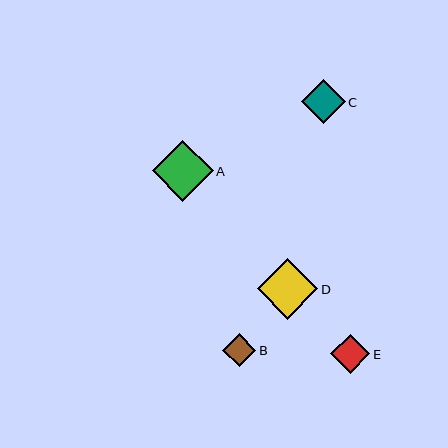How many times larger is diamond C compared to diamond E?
Diamond C is approximately 1.1 times the size of diamond E.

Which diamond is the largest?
Diamond A is the largest with a size of approximately 61 pixels.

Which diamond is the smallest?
Diamond B is the smallest with a size of approximately 33 pixels.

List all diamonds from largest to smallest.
From largest to smallest: A, D, C, E, B.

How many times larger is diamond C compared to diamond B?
Diamond C is approximately 1.3 times the size of diamond B.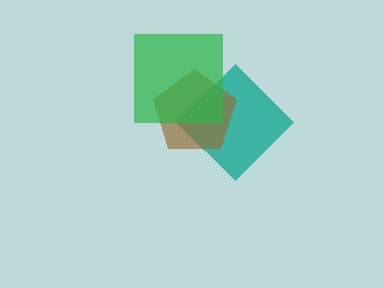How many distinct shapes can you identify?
There are 3 distinct shapes: a teal diamond, a brown pentagon, a green square.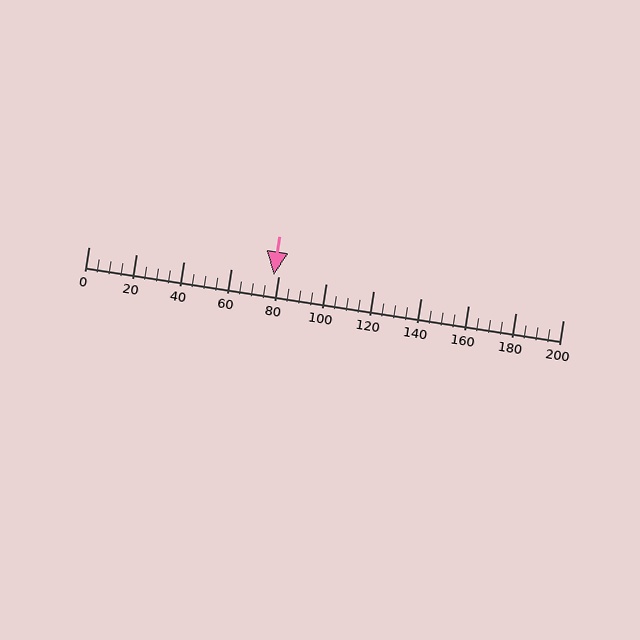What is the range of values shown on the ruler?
The ruler shows values from 0 to 200.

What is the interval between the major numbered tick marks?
The major tick marks are spaced 20 units apart.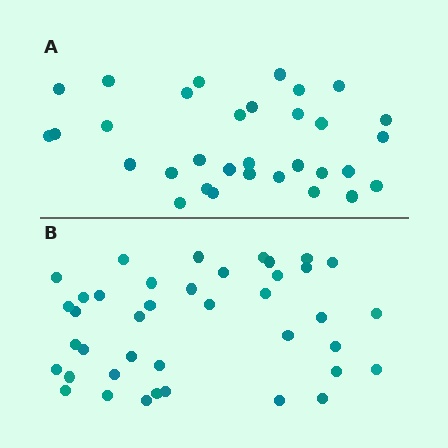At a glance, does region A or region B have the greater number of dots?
Region B (the bottom region) has more dots.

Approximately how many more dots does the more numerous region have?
Region B has roughly 8 or so more dots than region A.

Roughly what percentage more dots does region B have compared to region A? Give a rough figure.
About 25% more.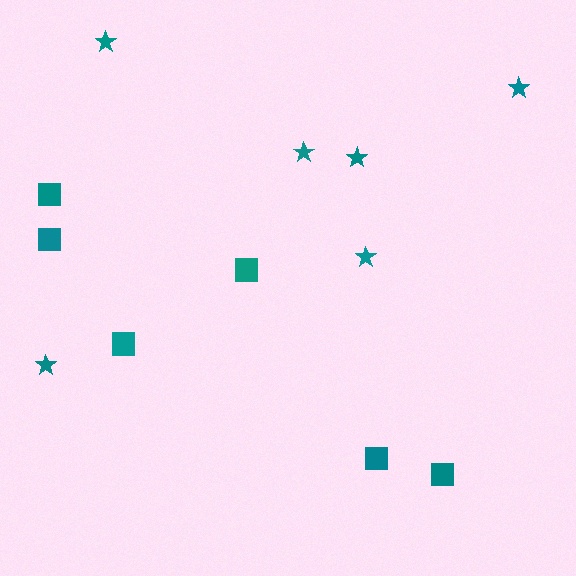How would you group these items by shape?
There are 2 groups: one group of squares (6) and one group of stars (6).